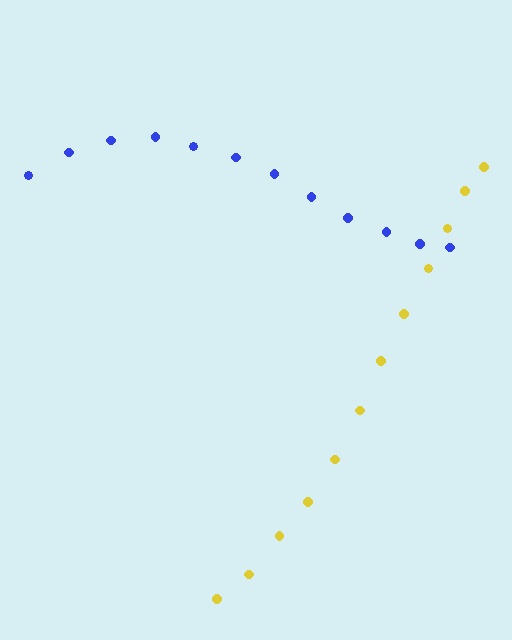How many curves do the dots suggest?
There are 2 distinct paths.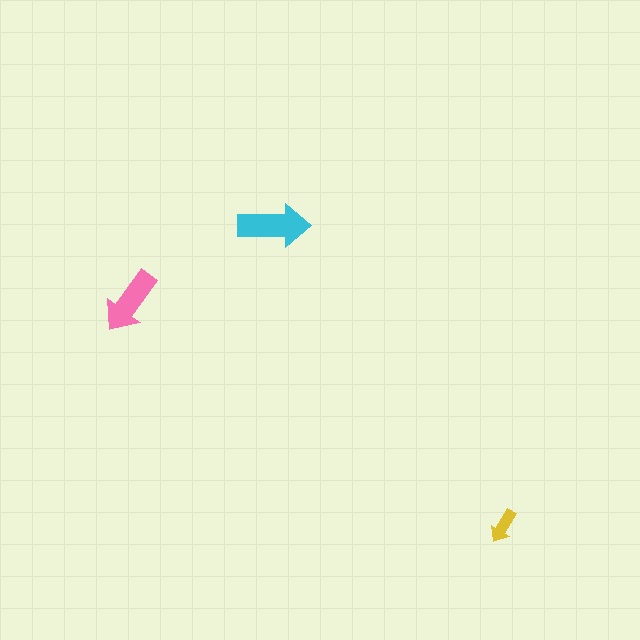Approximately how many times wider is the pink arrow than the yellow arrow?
About 2 times wider.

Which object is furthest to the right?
The yellow arrow is rightmost.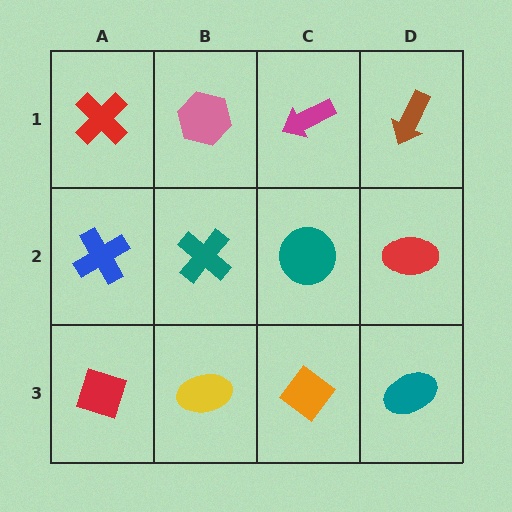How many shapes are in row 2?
4 shapes.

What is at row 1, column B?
A pink hexagon.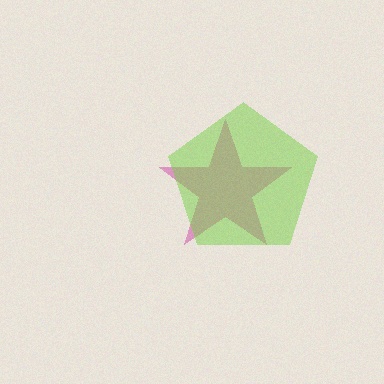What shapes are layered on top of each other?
The layered shapes are: a magenta star, a lime pentagon.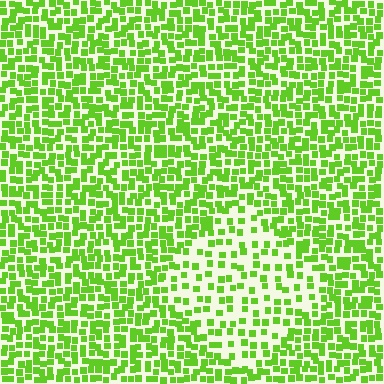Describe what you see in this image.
The image contains small lime elements arranged at two different densities. A diamond-shaped region is visible where the elements are less densely packed than the surrounding area.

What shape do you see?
I see a diamond.